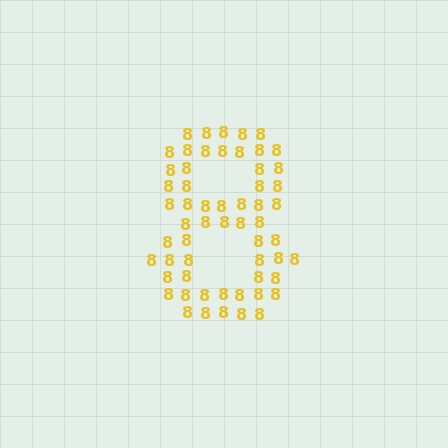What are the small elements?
The small elements are digit 8's.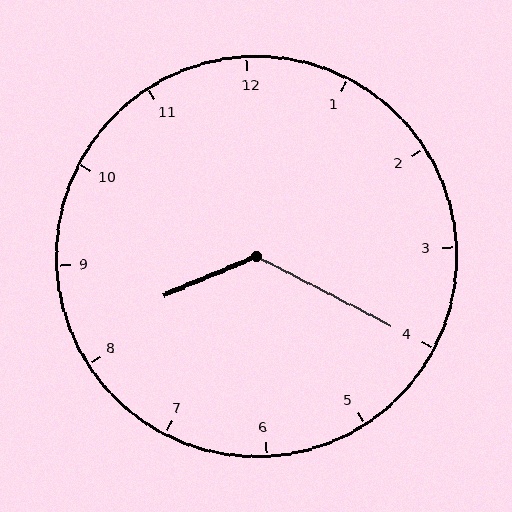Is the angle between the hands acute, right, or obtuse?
It is obtuse.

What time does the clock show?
8:20.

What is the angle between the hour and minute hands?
Approximately 130 degrees.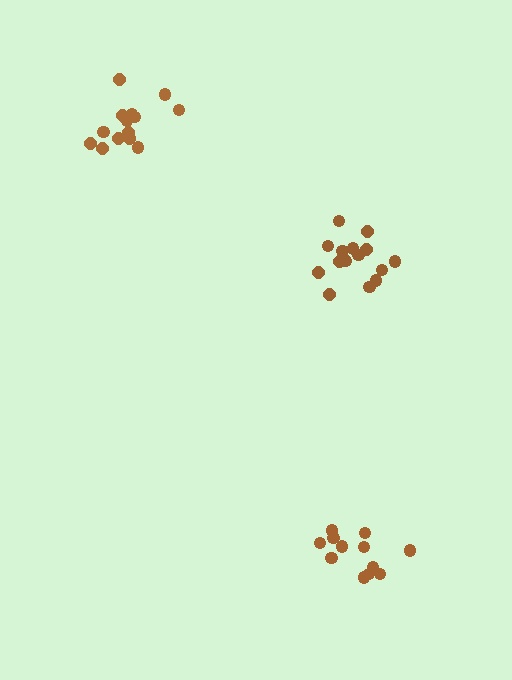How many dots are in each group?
Group 1: 16 dots, Group 2: 14 dots, Group 3: 12 dots (42 total).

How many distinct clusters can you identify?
There are 3 distinct clusters.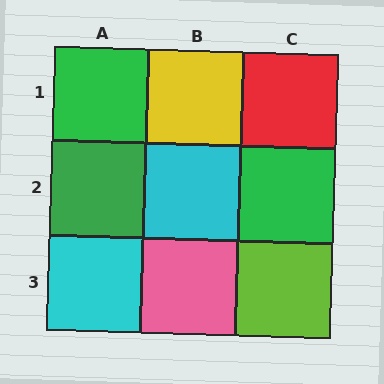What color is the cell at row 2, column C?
Green.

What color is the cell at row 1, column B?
Yellow.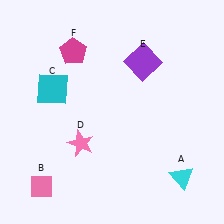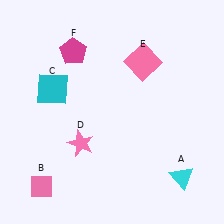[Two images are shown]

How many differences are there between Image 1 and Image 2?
There is 1 difference between the two images.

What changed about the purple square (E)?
In Image 1, E is purple. In Image 2, it changed to pink.